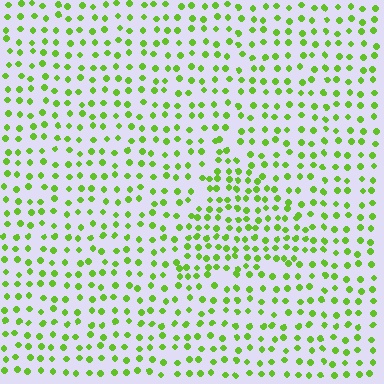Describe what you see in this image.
The image contains small lime elements arranged at two different densities. A triangle-shaped region is visible where the elements are more densely packed than the surrounding area.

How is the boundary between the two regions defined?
The boundary is defined by a change in element density (approximately 1.6x ratio). All elements are the same color, size, and shape.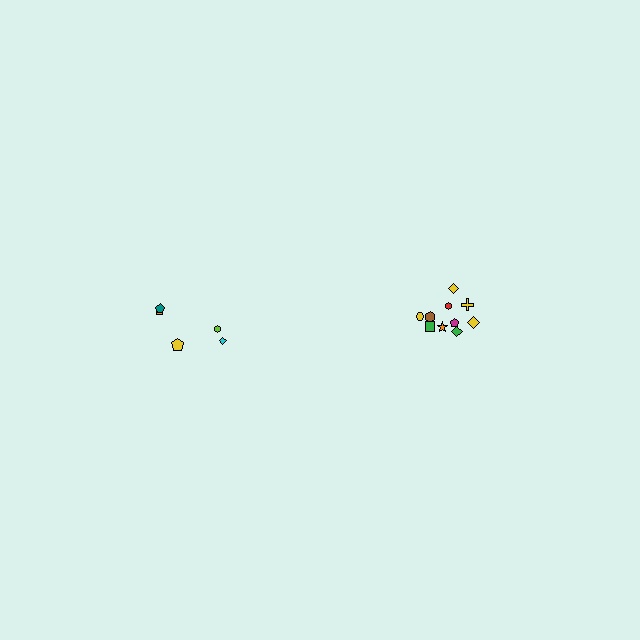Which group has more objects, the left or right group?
The right group.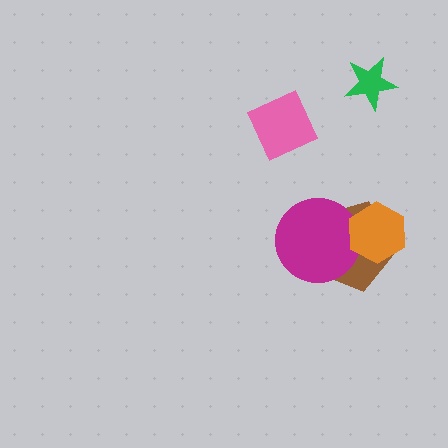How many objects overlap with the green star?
0 objects overlap with the green star.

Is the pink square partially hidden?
No, no other shape covers it.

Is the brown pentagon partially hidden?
Yes, it is partially covered by another shape.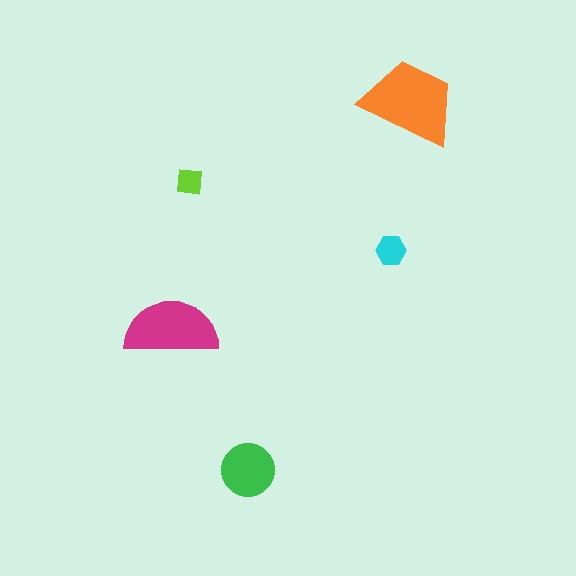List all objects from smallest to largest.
The lime square, the cyan hexagon, the green circle, the magenta semicircle, the orange trapezoid.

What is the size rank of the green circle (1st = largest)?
3rd.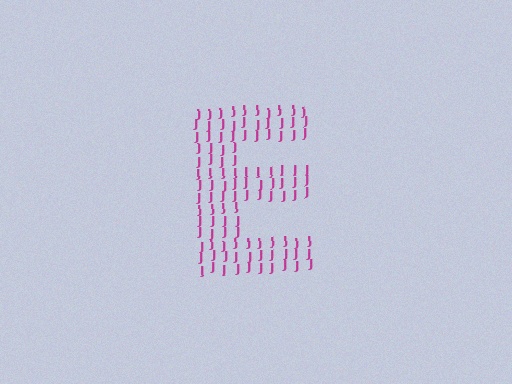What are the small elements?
The small elements are letter J's.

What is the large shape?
The large shape is the letter E.